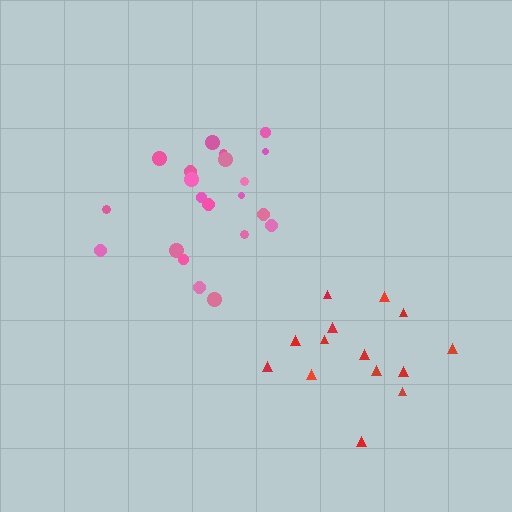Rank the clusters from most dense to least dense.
red, pink.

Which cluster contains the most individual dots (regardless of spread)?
Pink (21).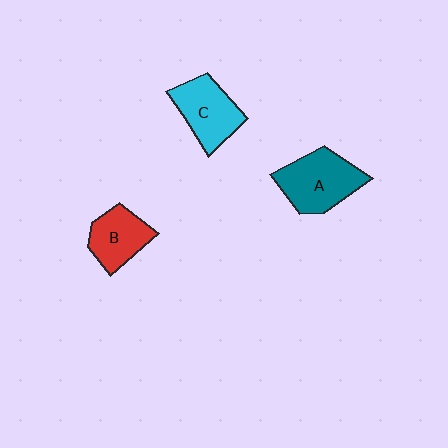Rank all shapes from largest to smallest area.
From largest to smallest: A (teal), C (cyan), B (red).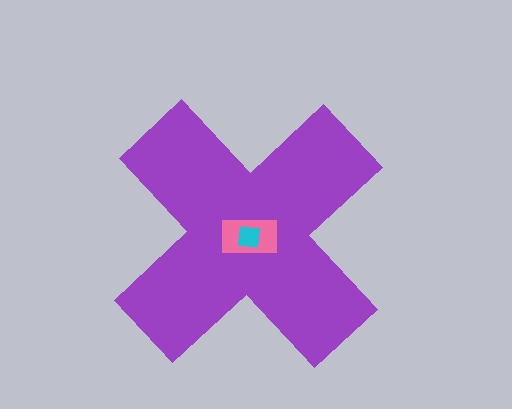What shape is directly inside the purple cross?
The pink rectangle.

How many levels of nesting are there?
3.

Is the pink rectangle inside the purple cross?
Yes.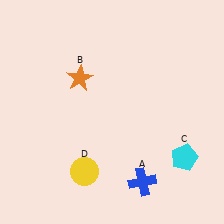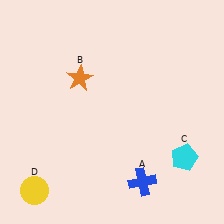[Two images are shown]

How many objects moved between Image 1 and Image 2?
1 object moved between the two images.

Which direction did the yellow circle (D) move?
The yellow circle (D) moved left.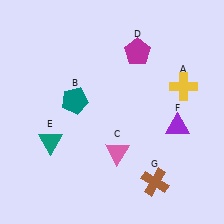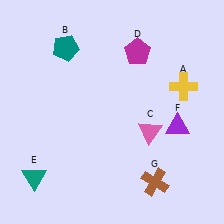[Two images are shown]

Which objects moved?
The objects that moved are: the teal pentagon (B), the pink triangle (C), the teal triangle (E).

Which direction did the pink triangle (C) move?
The pink triangle (C) moved right.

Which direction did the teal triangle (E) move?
The teal triangle (E) moved down.